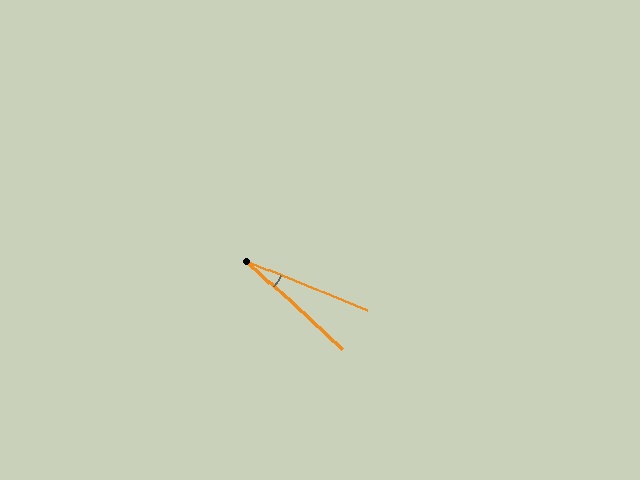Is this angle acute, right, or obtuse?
It is acute.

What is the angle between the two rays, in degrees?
Approximately 21 degrees.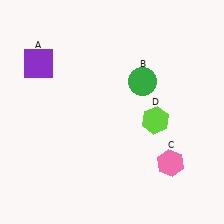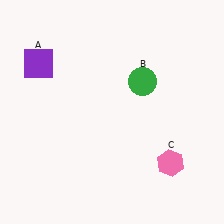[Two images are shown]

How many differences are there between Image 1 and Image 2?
There is 1 difference between the two images.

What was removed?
The lime hexagon (D) was removed in Image 2.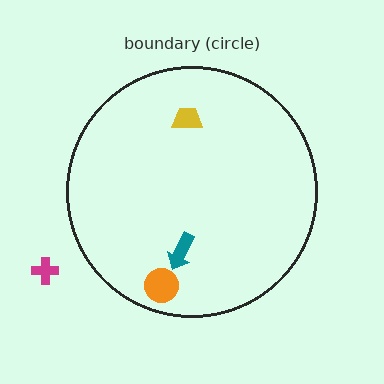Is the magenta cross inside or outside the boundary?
Outside.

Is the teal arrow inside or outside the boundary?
Inside.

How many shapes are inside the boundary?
3 inside, 1 outside.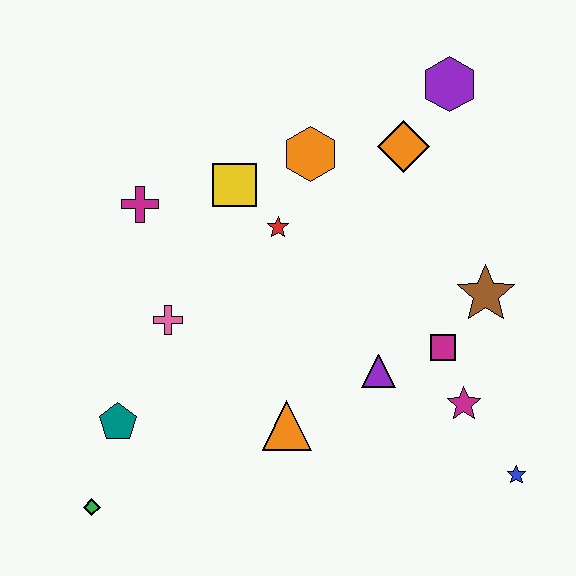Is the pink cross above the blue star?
Yes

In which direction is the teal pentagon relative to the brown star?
The teal pentagon is to the left of the brown star.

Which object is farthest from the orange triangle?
The purple hexagon is farthest from the orange triangle.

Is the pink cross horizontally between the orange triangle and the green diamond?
Yes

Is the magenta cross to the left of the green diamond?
No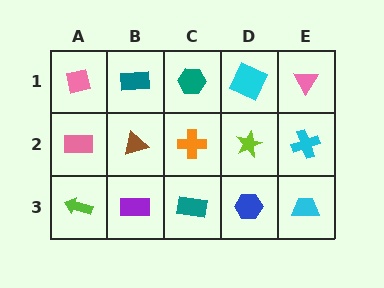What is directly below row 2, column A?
A lime arrow.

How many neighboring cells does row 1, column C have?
3.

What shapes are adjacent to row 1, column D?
A lime star (row 2, column D), a teal hexagon (row 1, column C), a pink triangle (row 1, column E).